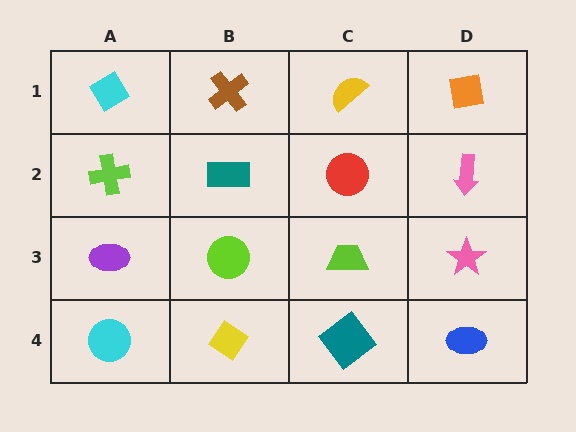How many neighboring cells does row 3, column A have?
3.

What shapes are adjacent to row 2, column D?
An orange square (row 1, column D), a pink star (row 3, column D), a red circle (row 2, column C).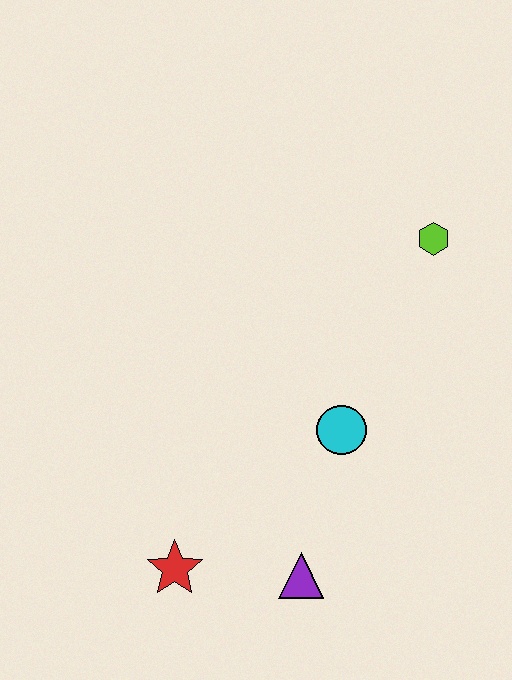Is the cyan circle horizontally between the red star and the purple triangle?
No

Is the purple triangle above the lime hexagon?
No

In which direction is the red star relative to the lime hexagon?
The red star is below the lime hexagon.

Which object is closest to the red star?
The purple triangle is closest to the red star.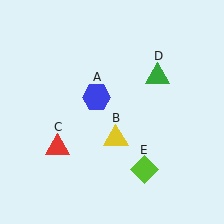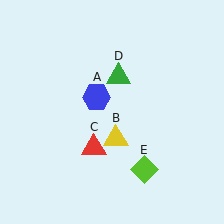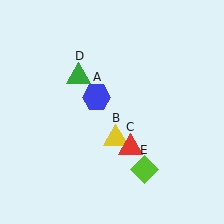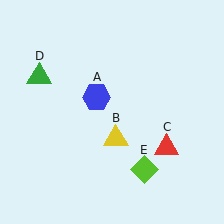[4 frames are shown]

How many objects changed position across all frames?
2 objects changed position: red triangle (object C), green triangle (object D).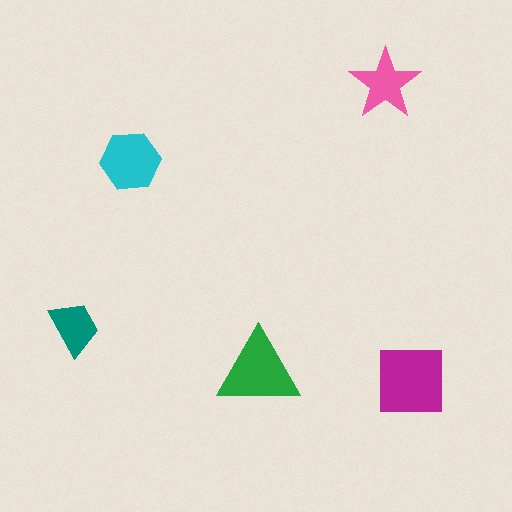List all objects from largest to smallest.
The magenta square, the green triangle, the cyan hexagon, the pink star, the teal trapezoid.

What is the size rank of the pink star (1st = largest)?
4th.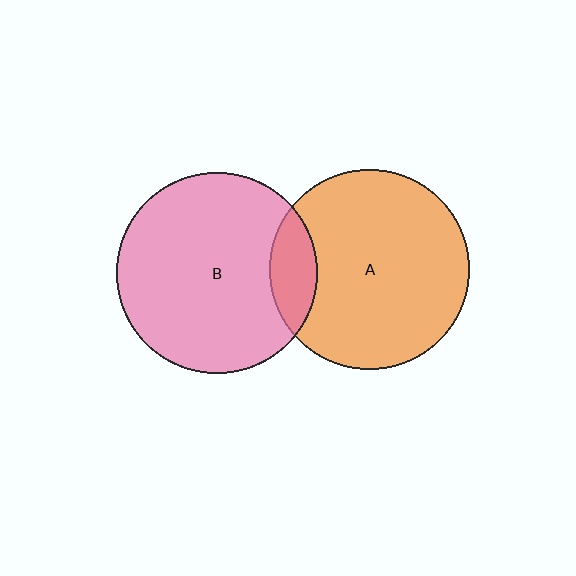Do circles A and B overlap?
Yes.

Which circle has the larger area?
Circle B (pink).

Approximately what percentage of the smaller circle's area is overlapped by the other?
Approximately 15%.